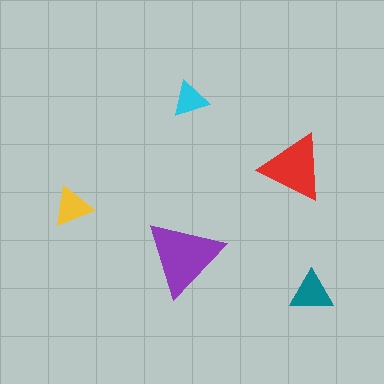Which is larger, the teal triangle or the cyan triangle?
The teal one.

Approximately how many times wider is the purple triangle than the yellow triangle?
About 2 times wider.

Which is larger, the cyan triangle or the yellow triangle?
The yellow one.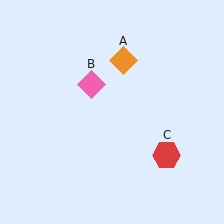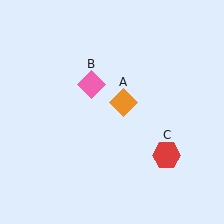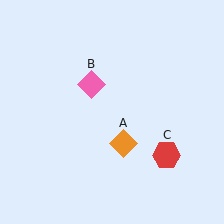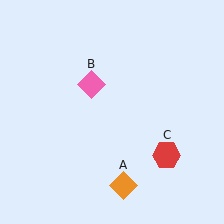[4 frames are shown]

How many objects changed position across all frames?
1 object changed position: orange diamond (object A).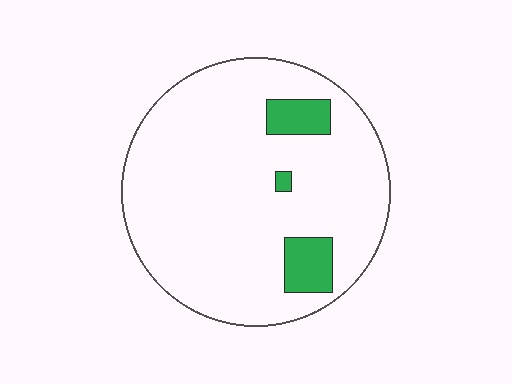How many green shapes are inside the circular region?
3.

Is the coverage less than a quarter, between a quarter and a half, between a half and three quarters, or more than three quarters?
Less than a quarter.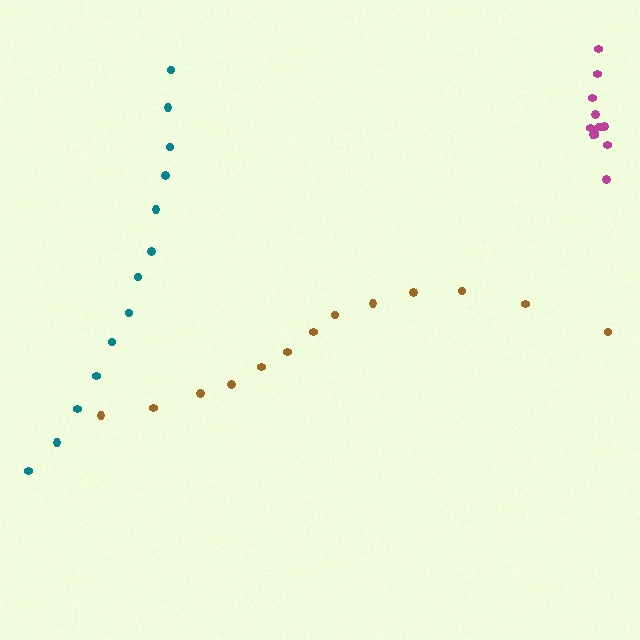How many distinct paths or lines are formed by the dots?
There are 3 distinct paths.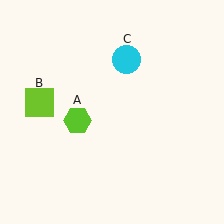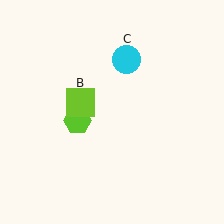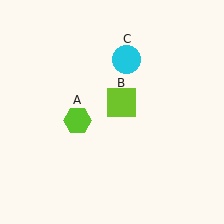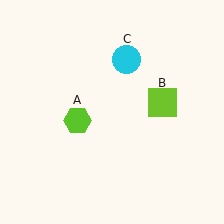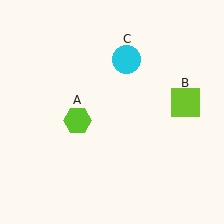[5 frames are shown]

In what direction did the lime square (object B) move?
The lime square (object B) moved right.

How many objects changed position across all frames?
1 object changed position: lime square (object B).